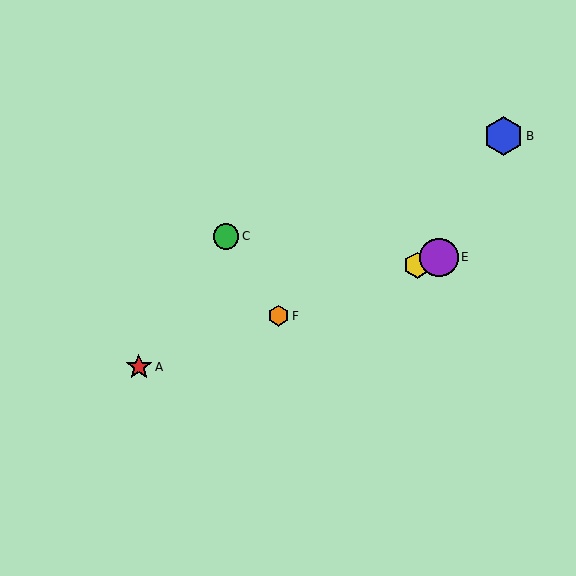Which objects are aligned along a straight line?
Objects A, D, E, F are aligned along a straight line.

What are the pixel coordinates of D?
Object D is at (417, 265).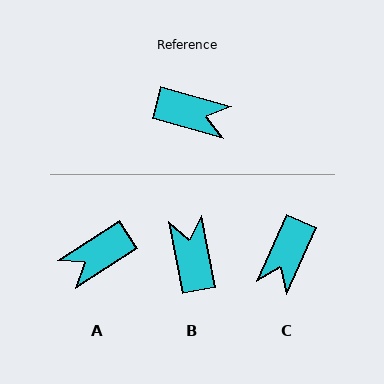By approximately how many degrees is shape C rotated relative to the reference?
Approximately 99 degrees clockwise.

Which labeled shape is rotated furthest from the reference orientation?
A, about 131 degrees away.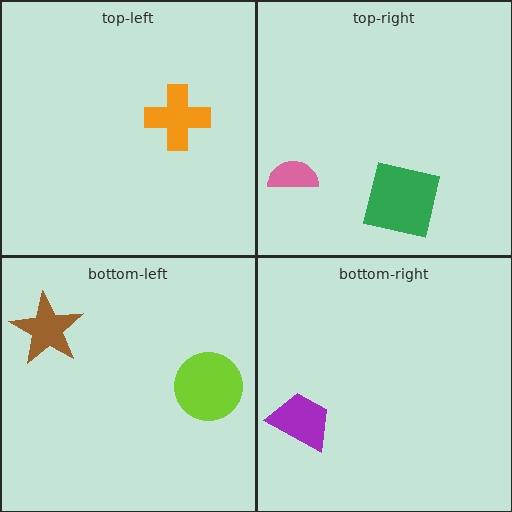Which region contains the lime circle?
The bottom-left region.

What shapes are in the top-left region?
The orange cross.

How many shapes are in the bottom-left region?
2.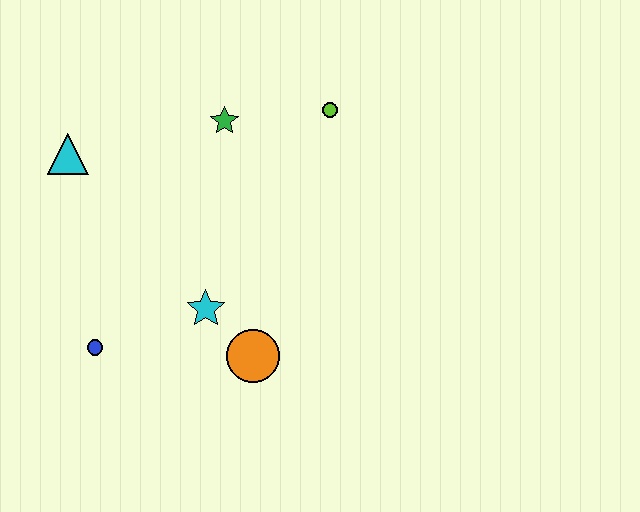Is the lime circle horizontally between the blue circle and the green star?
No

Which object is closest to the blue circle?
The cyan star is closest to the blue circle.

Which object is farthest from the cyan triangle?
The orange circle is farthest from the cyan triangle.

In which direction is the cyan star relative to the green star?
The cyan star is below the green star.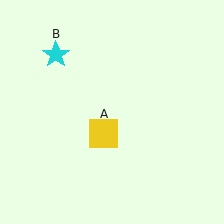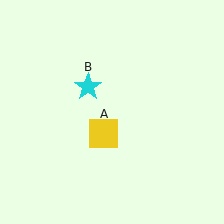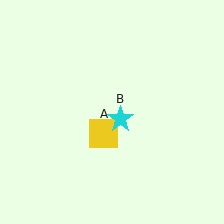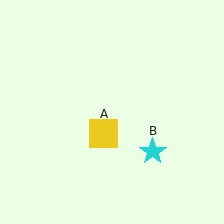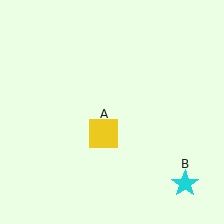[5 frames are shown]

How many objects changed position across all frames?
1 object changed position: cyan star (object B).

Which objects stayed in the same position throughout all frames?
Yellow square (object A) remained stationary.